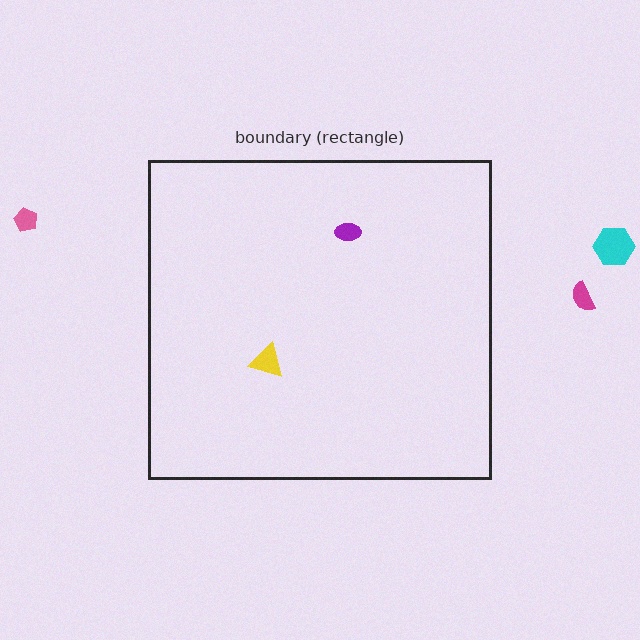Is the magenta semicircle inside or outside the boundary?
Outside.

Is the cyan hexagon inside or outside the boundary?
Outside.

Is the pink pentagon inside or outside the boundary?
Outside.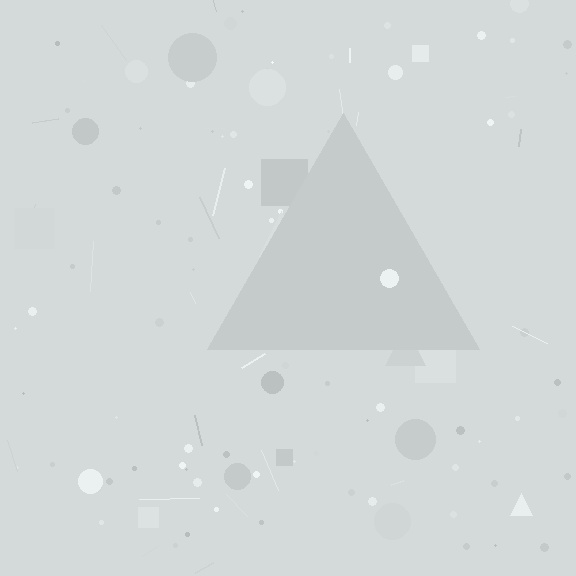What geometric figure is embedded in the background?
A triangle is embedded in the background.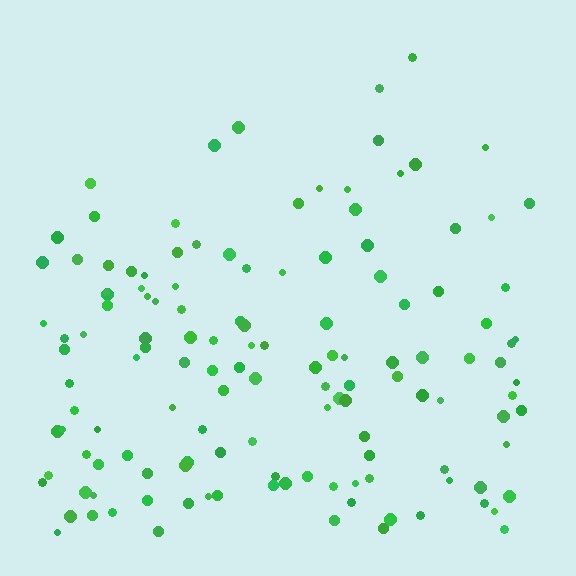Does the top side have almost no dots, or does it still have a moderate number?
Still a moderate number, just noticeably fewer than the bottom.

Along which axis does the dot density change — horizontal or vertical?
Vertical.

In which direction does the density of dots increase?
From top to bottom, with the bottom side densest.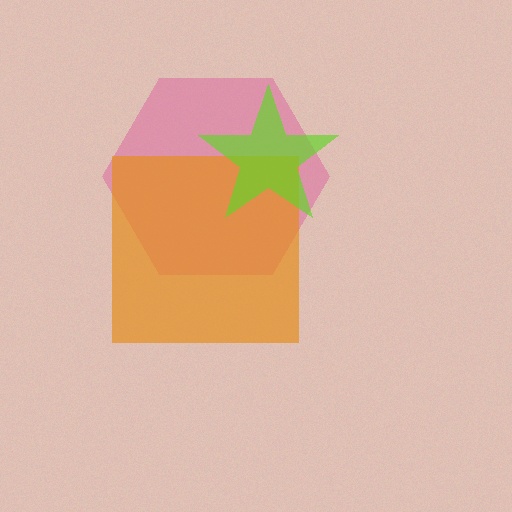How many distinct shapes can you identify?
There are 3 distinct shapes: a pink hexagon, an orange square, a lime star.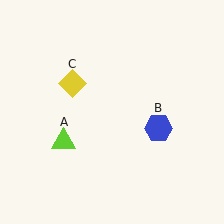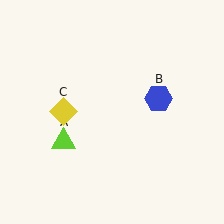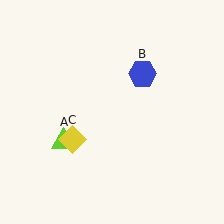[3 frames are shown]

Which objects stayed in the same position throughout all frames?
Lime triangle (object A) remained stationary.